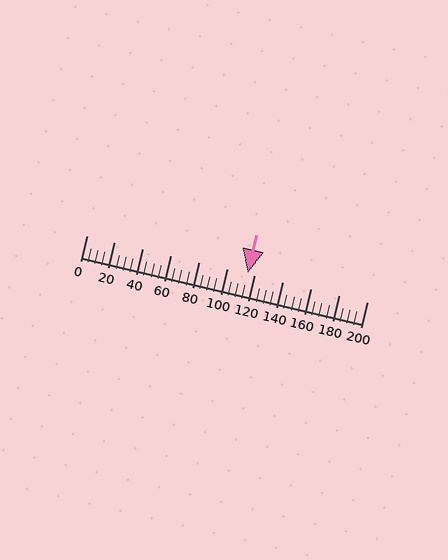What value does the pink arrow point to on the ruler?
The pink arrow points to approximately 115.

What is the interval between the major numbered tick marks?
The major tick marks are spaced 20 units apart.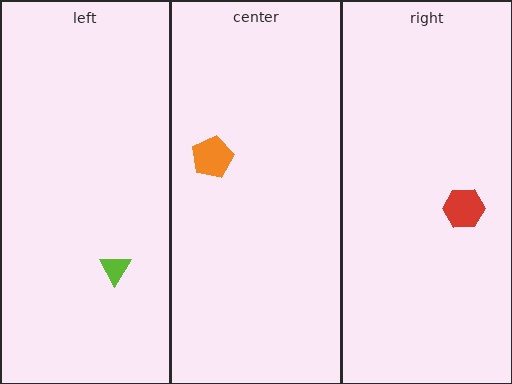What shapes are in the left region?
The lime triangle.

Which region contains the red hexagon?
The right region.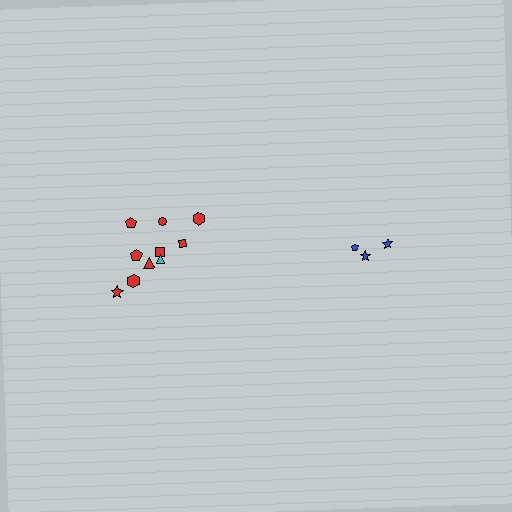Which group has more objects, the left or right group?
The left group.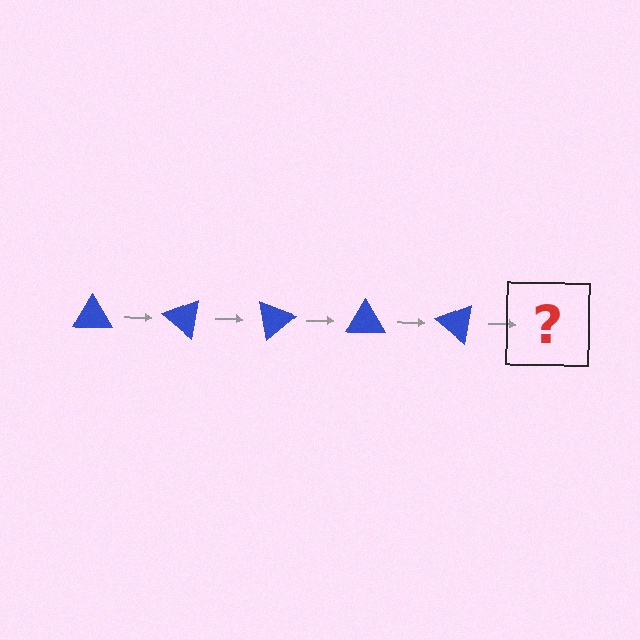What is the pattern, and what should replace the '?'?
The pattern is that the triangle rotates 40 degrees each step. The '?' should be a blue triangle rotated 200 degrees.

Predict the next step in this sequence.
The next step is a blue triangle rotated 200 degrees.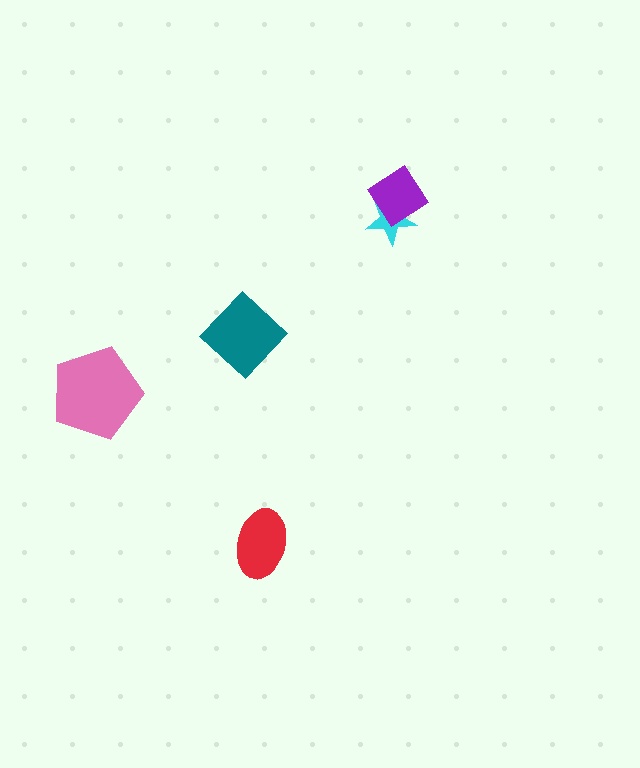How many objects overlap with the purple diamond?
1 object overlaps with the purple diamond.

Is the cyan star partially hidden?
Yes, it is partially covered by another shape.